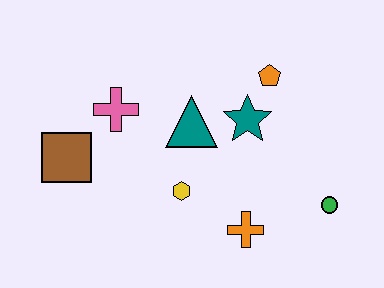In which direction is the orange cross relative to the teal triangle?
The orange cross is below the teal triangle.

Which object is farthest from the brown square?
The green circle is farthest from the brown square.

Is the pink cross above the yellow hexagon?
Yes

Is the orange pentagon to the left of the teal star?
No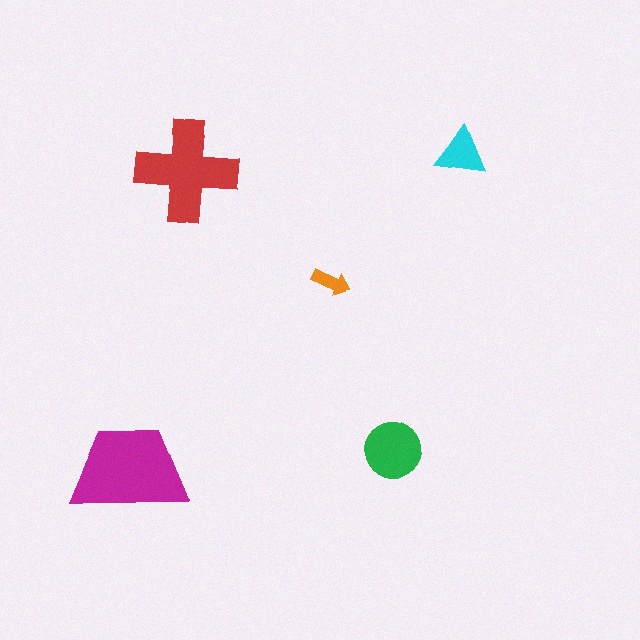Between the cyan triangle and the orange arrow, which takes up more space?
The cyan triangle.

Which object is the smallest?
The orange arrow.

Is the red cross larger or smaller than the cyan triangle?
Larger.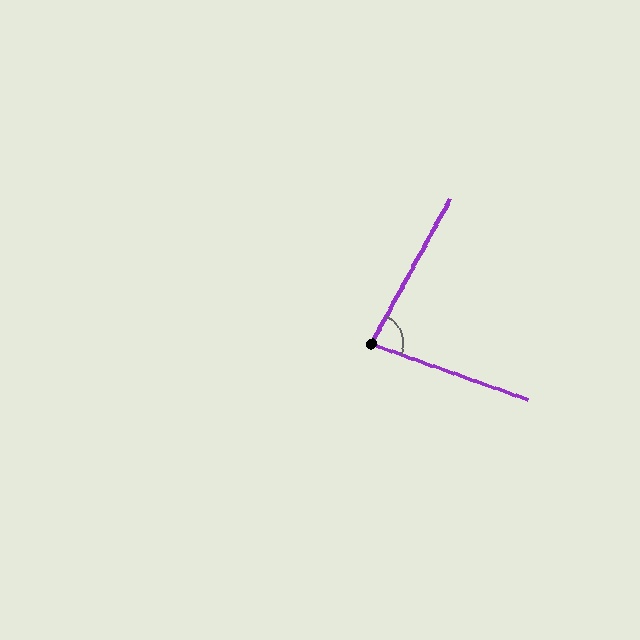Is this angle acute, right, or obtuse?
It is acute.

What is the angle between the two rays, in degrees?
Approximately 81 degrees.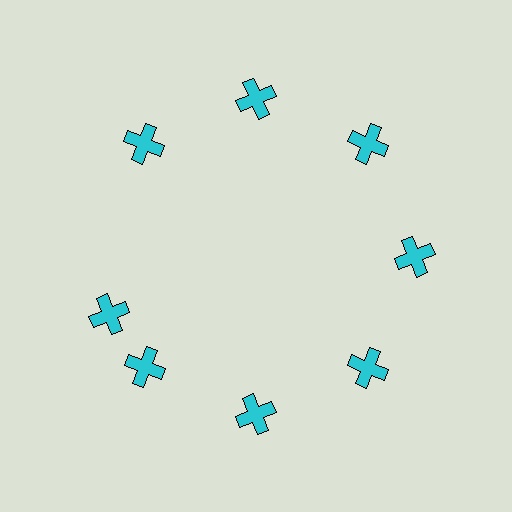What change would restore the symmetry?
The symmetry would be restored by rotating it back into even spacing with its neighbors so that all 8 crosses sit at equal angles and equal distance from the center.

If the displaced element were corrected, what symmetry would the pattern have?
It would have 8-fold rotational symmetry — the pattern would map onto itself every 45 degrees.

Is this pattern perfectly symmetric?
No. The 8 cyan crosses are arranged in a ring, but one element near the 9 o'clock position is rotated out of alignment along the ring, breaking the 8-fold rotational symmetry.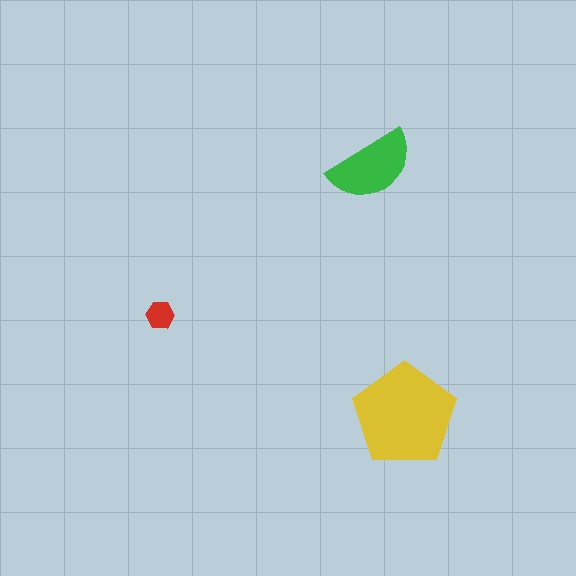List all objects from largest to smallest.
The yellow pentagon, the green semicircle, the red hexagon.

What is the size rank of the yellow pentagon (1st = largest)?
1st.